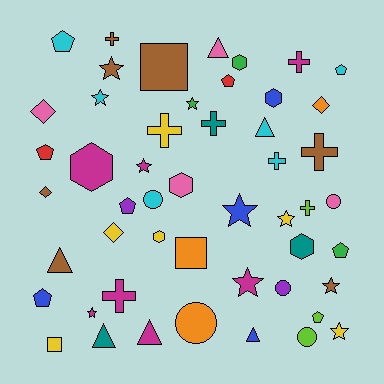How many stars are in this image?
There are 10 stars.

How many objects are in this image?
There are 50 objects.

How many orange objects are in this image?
There are 3 orange objects.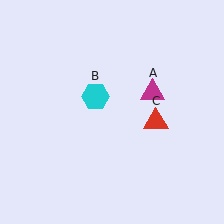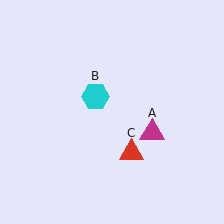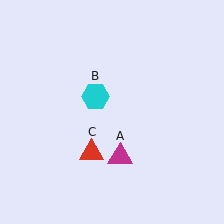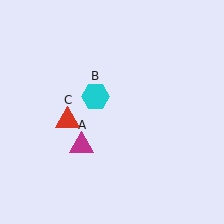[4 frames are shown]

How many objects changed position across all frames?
2 objects changed position: magenta triangle (object A), red triangle (object C).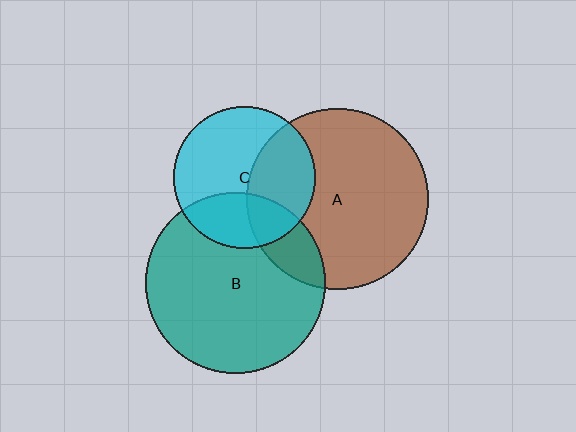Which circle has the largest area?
Circle A (brown).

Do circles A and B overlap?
Yes.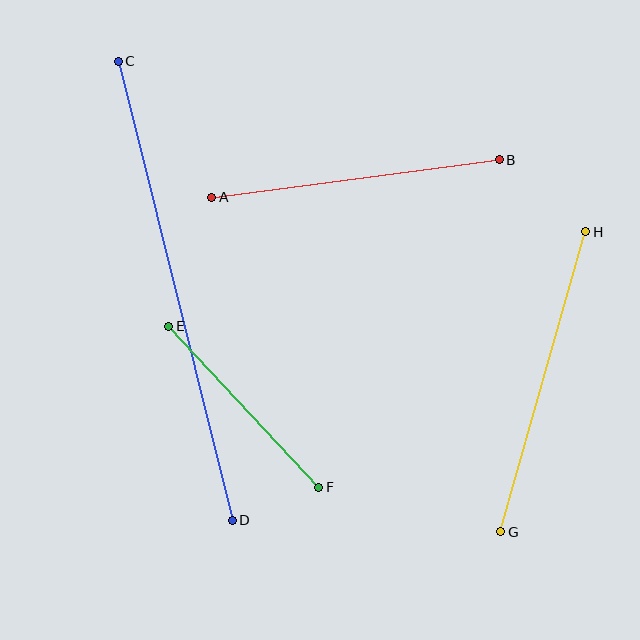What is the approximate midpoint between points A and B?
The midpoint is at approximately (356, 179) pixels.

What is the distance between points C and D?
The distance is approximately 473 pixels.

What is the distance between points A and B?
The distance is approximately 290 pixels.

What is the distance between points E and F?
The distance is approximately 220 pixels.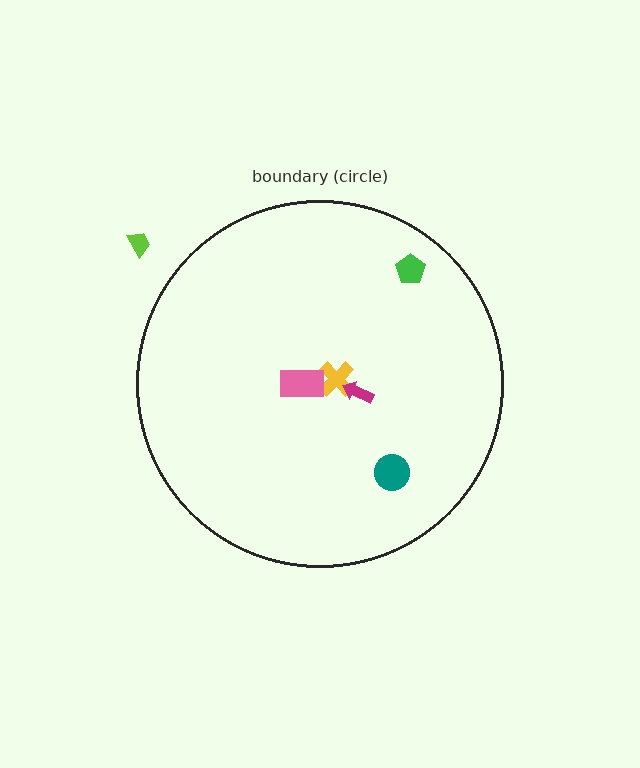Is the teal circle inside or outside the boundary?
Inside.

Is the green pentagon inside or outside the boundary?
Inside.